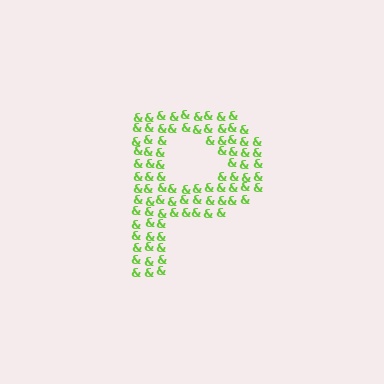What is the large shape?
The large shape is the letter P.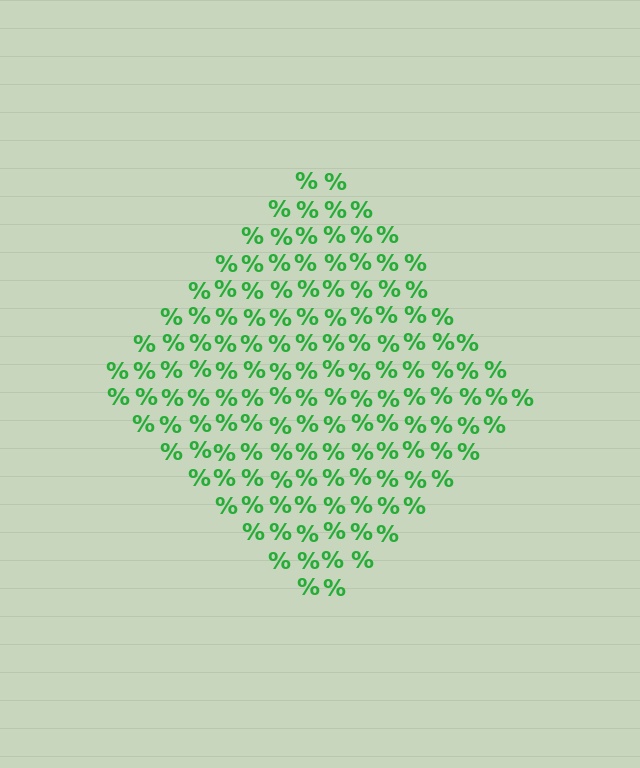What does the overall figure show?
The overall figure shows a diamond.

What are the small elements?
The small elements are percent signs.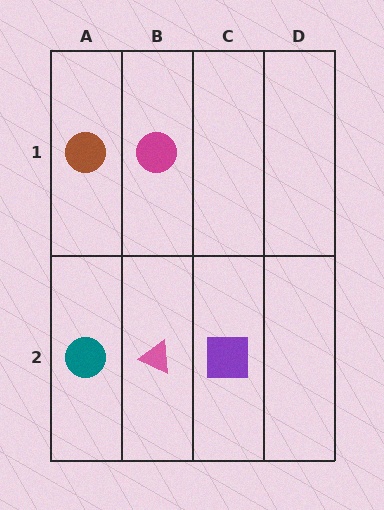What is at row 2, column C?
A purple square.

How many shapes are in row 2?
3 shapes.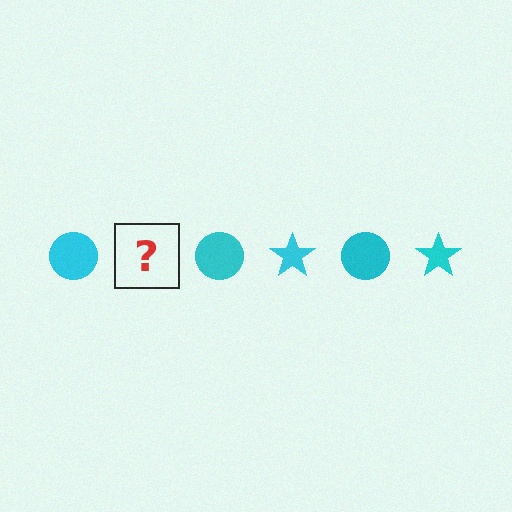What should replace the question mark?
The question mark should be replaced with a cyan star.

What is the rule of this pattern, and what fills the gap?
The rule is that the pattern cycles through circle, star shapes in cyan. The gap should be filled with a cyan star.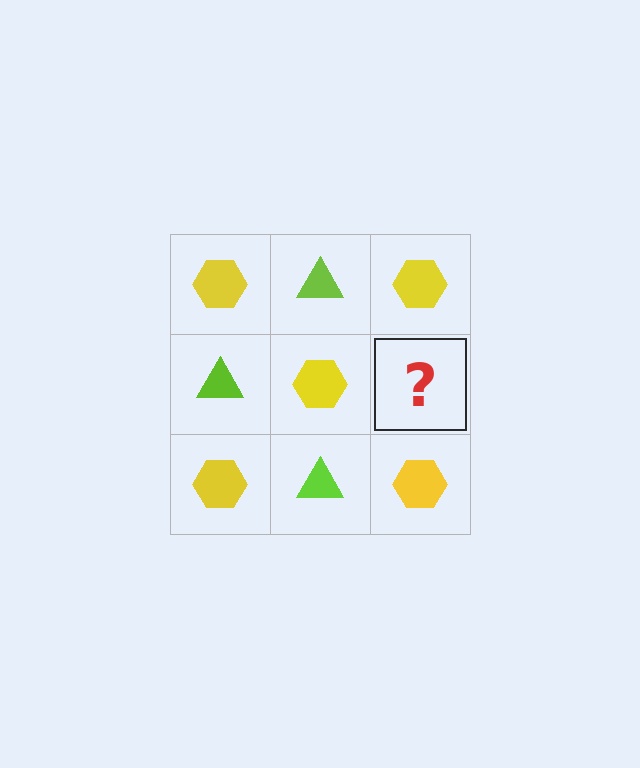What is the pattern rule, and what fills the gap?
The rule is that it alternates yellow hexagon and lime triangle in a checkerboard pattern. The gap should be filled with a lime triangle.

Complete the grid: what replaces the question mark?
The question mark should be replaced with a lime triangle.